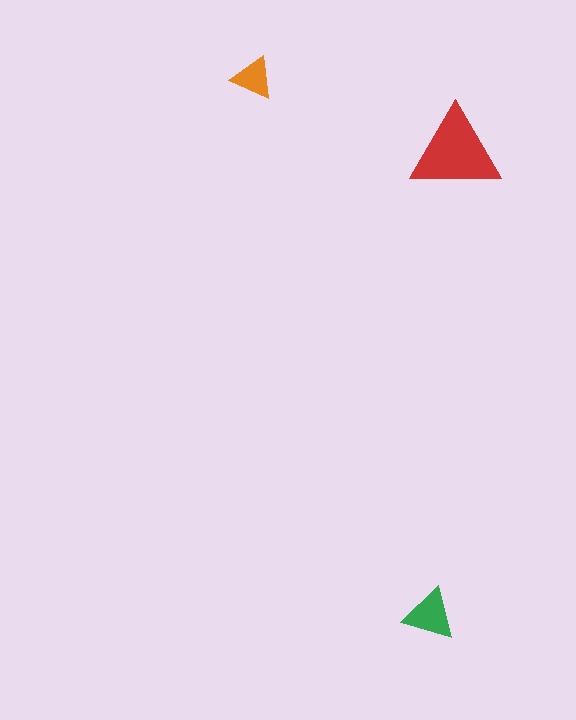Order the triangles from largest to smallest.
the red one, the green one, the orange one.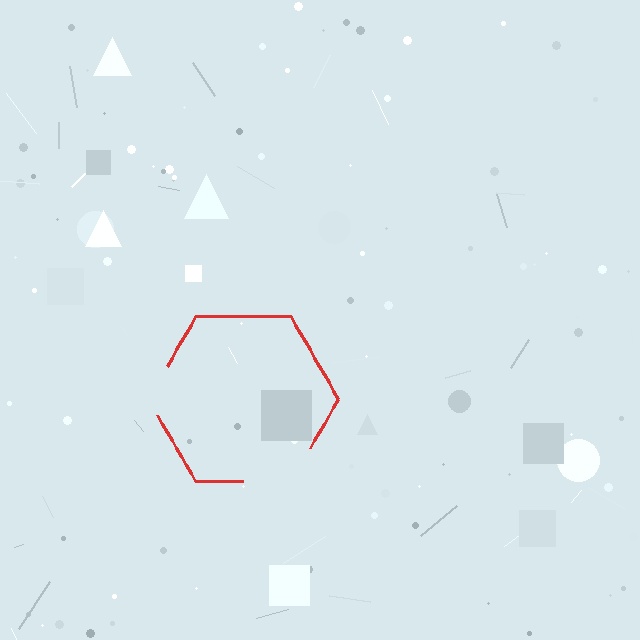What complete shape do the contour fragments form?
The contour fragments form a hexagon.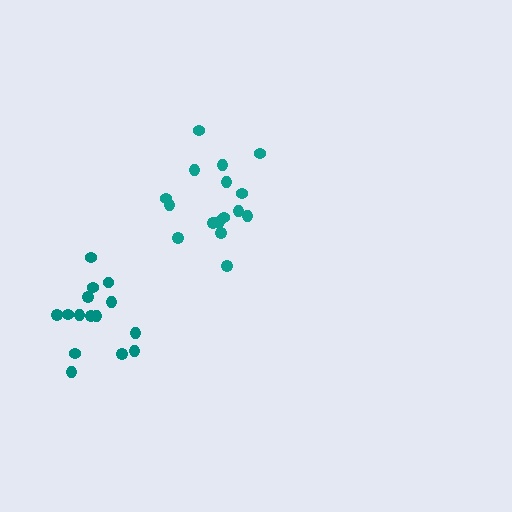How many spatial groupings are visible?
There are 2 spatial groupings.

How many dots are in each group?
Group 1: 16 dots, Group 2: 15 dots (31 total).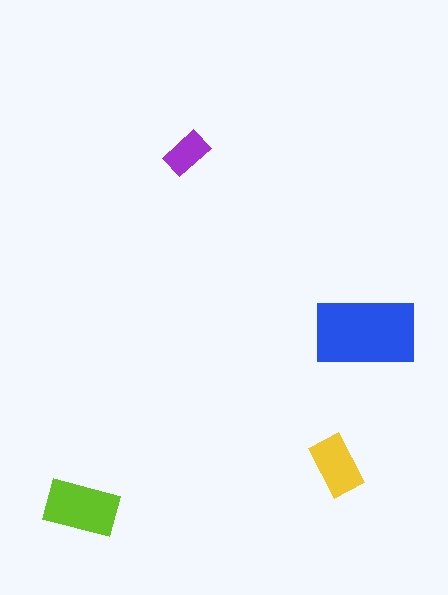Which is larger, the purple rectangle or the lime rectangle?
The lime one.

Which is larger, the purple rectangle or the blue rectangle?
The blue one.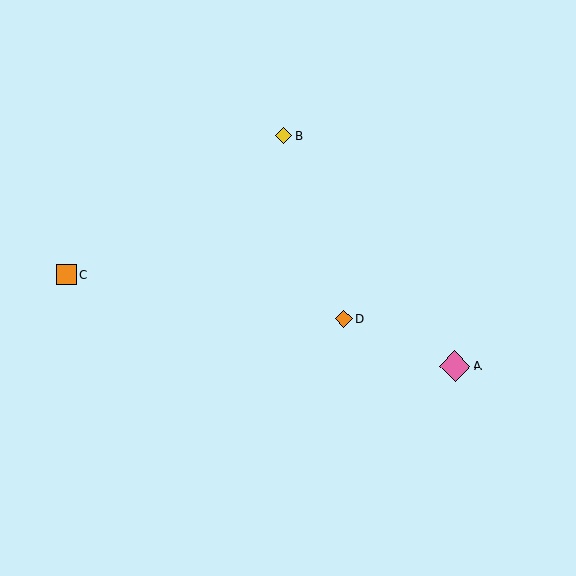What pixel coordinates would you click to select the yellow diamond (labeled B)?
Click at (284, 136) to select the yellow diamond B.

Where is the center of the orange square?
The center of the orange square is at (67, 275).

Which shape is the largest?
The pink diamond (labeled A) is the largest.